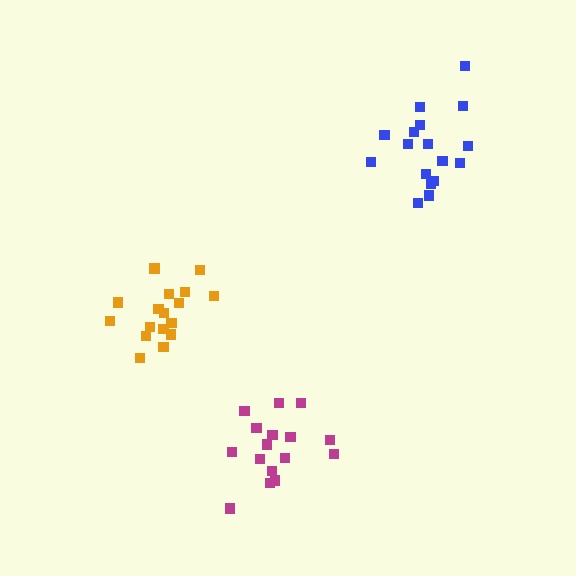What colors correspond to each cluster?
The clusters are colored: blue, magenta, orange.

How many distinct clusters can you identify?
There are 3 distinct clusters.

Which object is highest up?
The blue cluster is topmost.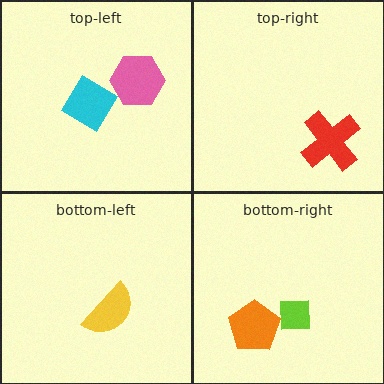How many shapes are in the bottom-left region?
1.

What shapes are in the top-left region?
The pink hexagon, the cyan diamond.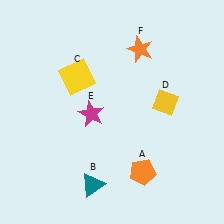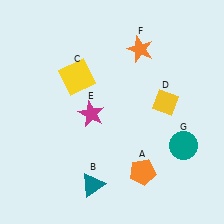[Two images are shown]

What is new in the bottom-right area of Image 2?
A teal circle (G) was added in the bottom-right area of Image 2.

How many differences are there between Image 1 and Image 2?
There is 1 difference between the two images.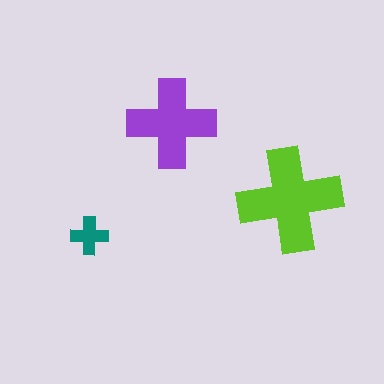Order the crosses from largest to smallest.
the lime one, the purple one, the teal one.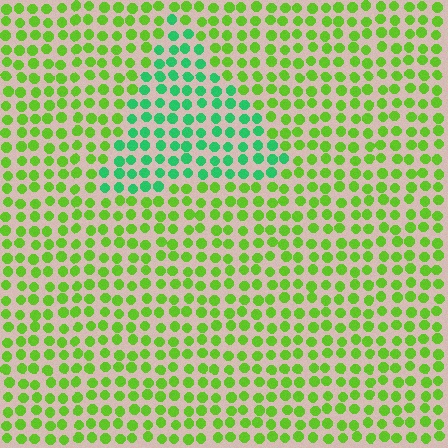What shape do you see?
I see a triangle.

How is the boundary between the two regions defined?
The boundary is defined purely by a slight shift in hue (about 45 degrees). Spacing, size, and orientation are identical on both sides.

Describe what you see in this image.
The image is filled with small lime elements in a uniform arrangement. A triangle-shaped region is visible where the elements are tinted to a slightly different hue, forming a subtle color boundary.